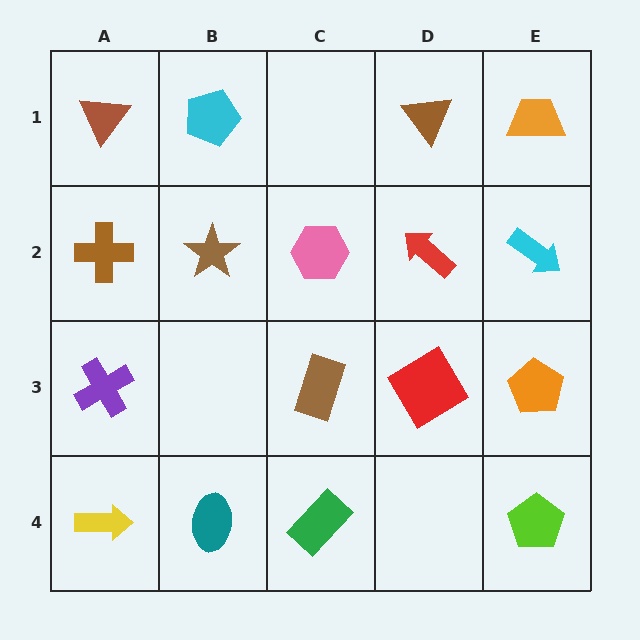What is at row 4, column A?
A yellow arrow.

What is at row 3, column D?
A red diamond.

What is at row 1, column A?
A brown triangle.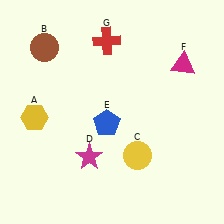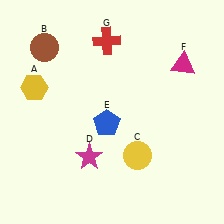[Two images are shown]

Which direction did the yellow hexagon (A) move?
The yellow hexagon (A) moved up.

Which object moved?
The yellow hexagon (A) moved up.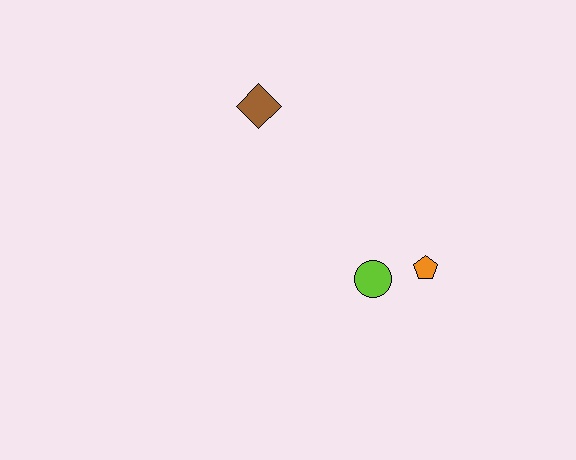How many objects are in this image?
There are 3 objects.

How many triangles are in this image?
There are no triangles.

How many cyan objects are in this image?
There are no cyan objects.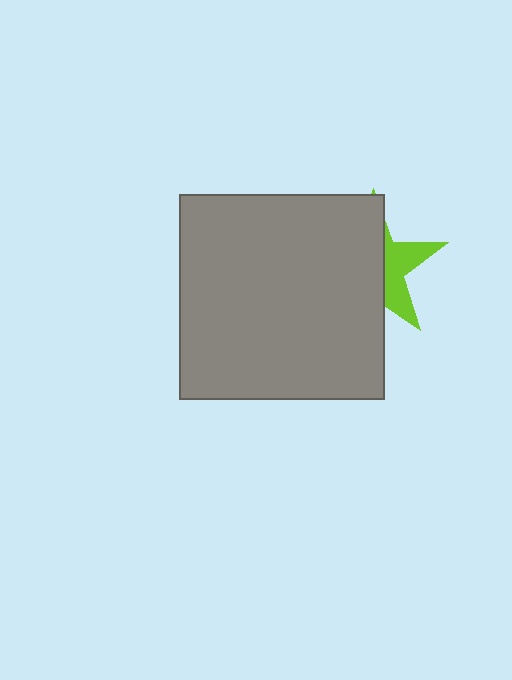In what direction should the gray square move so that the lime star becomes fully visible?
The gray square should move left. That is the shortest direction to clear the overlap and leave the lime star fully visible.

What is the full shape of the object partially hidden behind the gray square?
The partially hidden object is a lime star.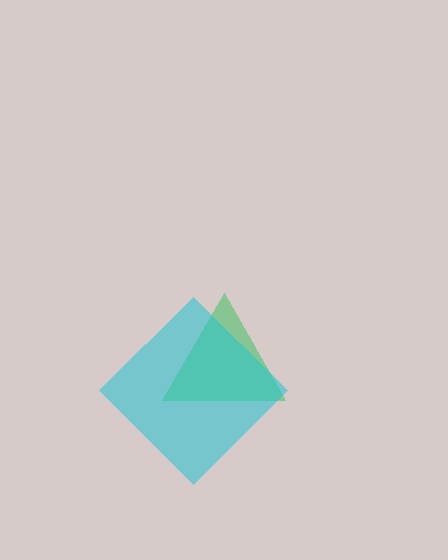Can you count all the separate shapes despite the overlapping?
Yes, there are 2 separate shapes.